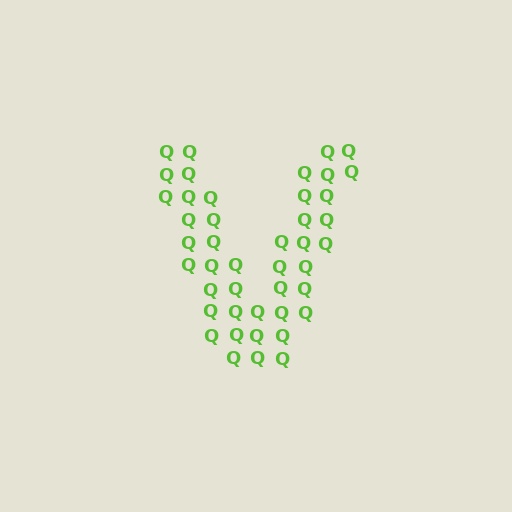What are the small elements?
The small elements are letter Q's.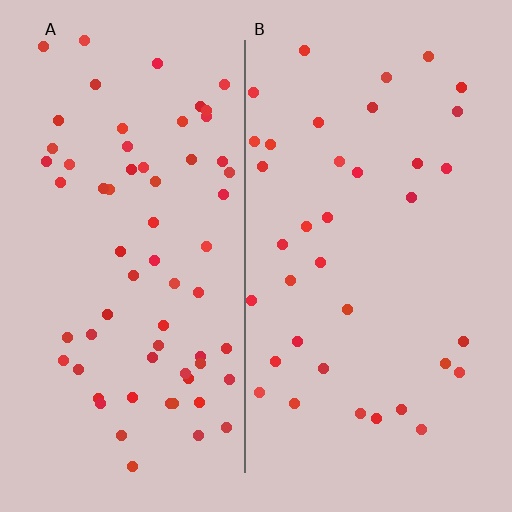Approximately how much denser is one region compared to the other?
Approximately 1.8× — region A over region B.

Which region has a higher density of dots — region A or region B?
A (the left).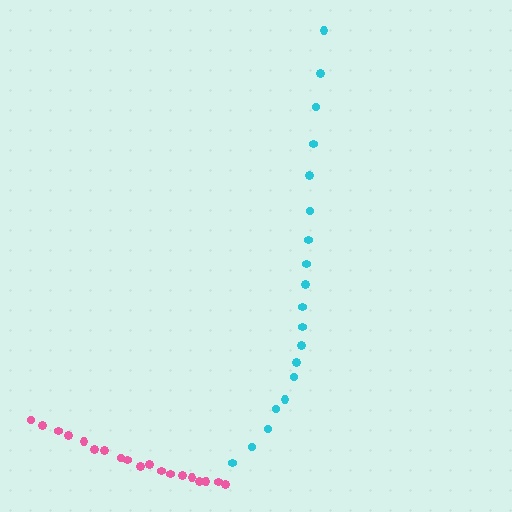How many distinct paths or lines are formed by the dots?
There are 2 distinct paths.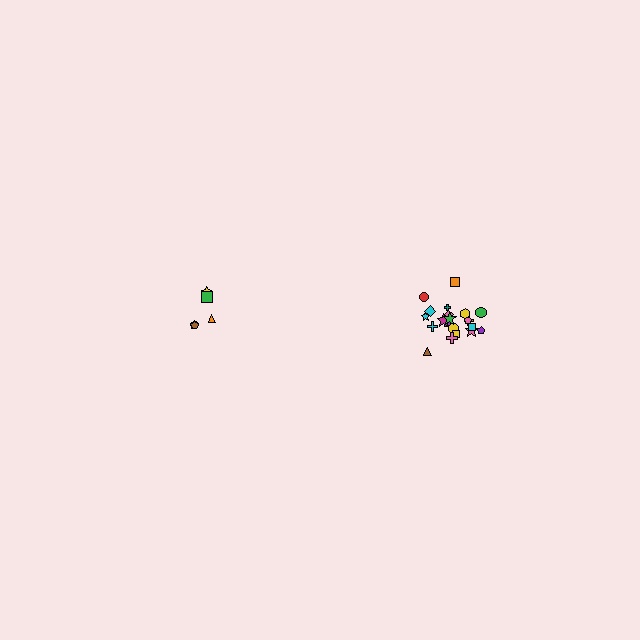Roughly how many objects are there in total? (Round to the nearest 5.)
Roughly 25 objects in total.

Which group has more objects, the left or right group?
The right group.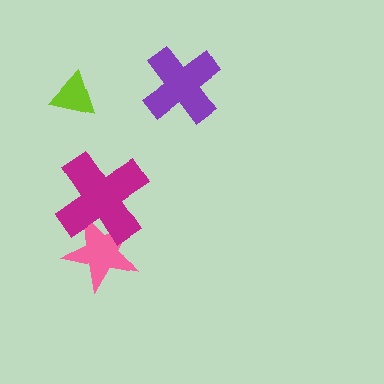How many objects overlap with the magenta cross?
1 object overlaps with the magenta cross.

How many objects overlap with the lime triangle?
0 objects overlap with the lime triangle.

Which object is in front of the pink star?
The magenta cross is in front of the pink star.